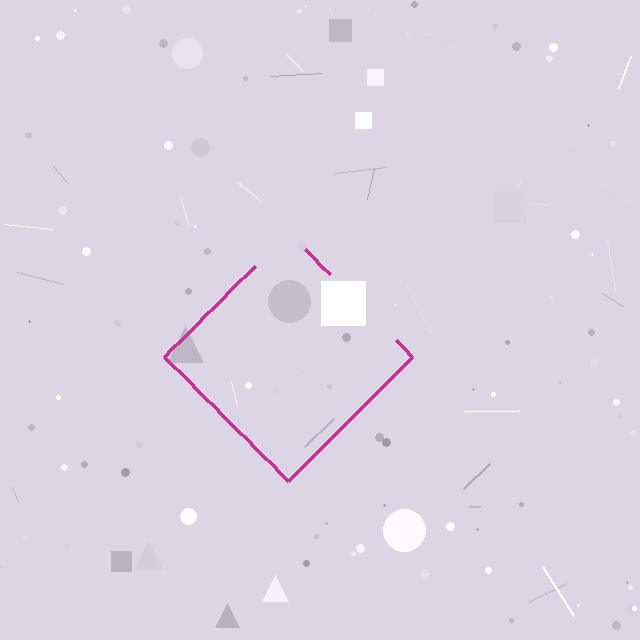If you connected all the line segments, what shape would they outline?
They would outline a diamond.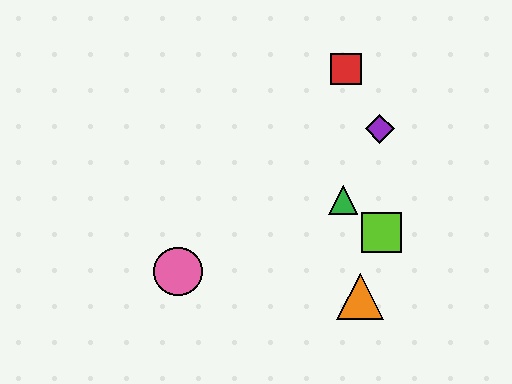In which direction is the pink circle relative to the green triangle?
The pink circle is to the left of the green triangle.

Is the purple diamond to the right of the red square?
Yes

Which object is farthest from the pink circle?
The red square is farthest from the pink circle.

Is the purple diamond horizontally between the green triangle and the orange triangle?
No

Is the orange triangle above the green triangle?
No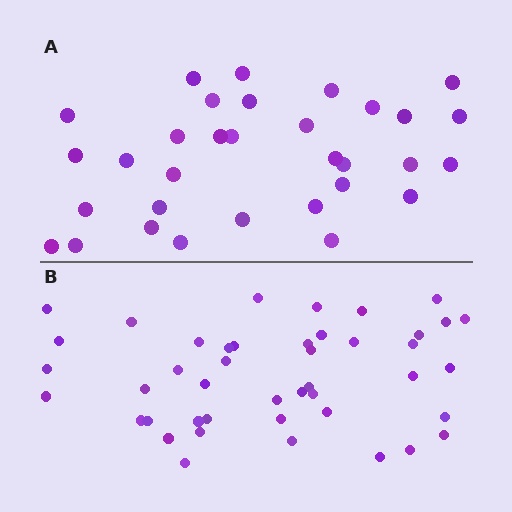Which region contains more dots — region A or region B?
Region B (the bottom region) has more dots.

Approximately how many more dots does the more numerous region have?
Region B has roughly 12 or so more dots than region A.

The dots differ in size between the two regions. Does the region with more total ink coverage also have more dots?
No. Region A has more total ink coverage because its dots are larger, but region B actually contains more individual dots. Total area can be misleading — the number of items is what matters here.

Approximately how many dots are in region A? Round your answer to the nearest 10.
About 30 dots. (The exact count is 32, which rounds to 30.)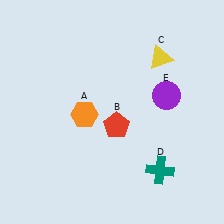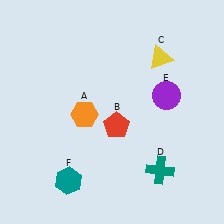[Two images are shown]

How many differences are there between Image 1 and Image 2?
There is 1 difference between the two images.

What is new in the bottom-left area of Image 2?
A teal hexagon (F) was added in the bottom-left area of Image 2.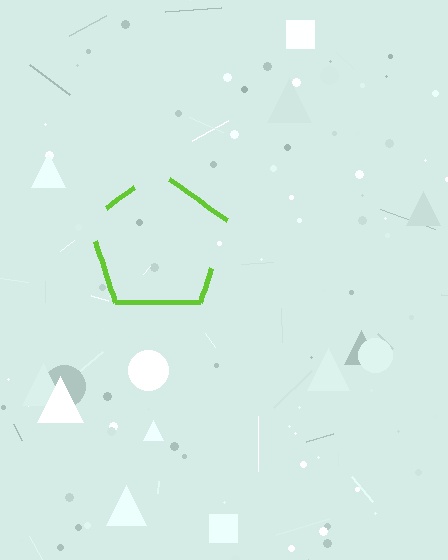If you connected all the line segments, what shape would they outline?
They would outline a pentagon.